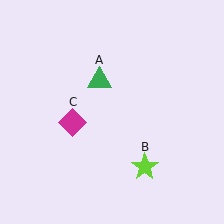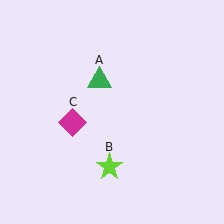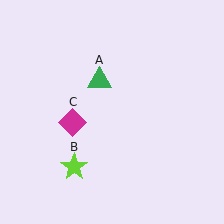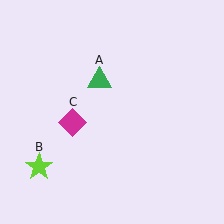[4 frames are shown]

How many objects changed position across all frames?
1 object changed position: lime star (object B).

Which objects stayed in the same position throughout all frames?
Green triangle (object A) and magenta diamond (object C) remained stationary.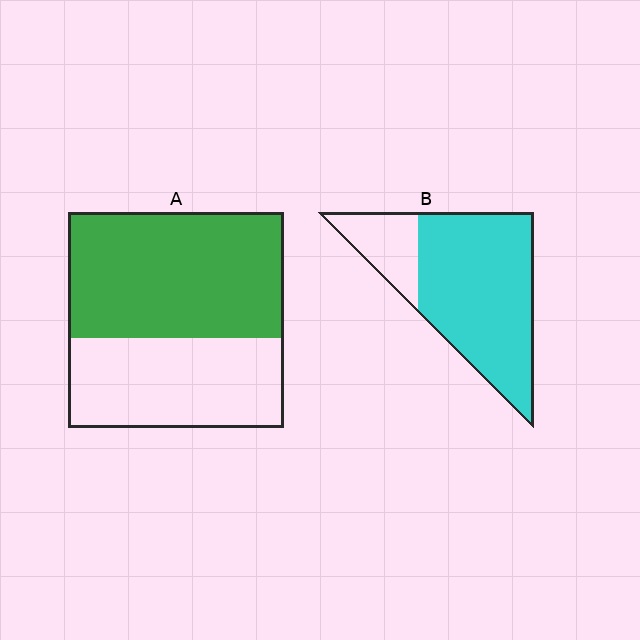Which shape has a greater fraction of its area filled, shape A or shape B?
Shape B.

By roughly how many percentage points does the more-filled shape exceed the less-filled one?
By roughly 20 percentage points (B over A).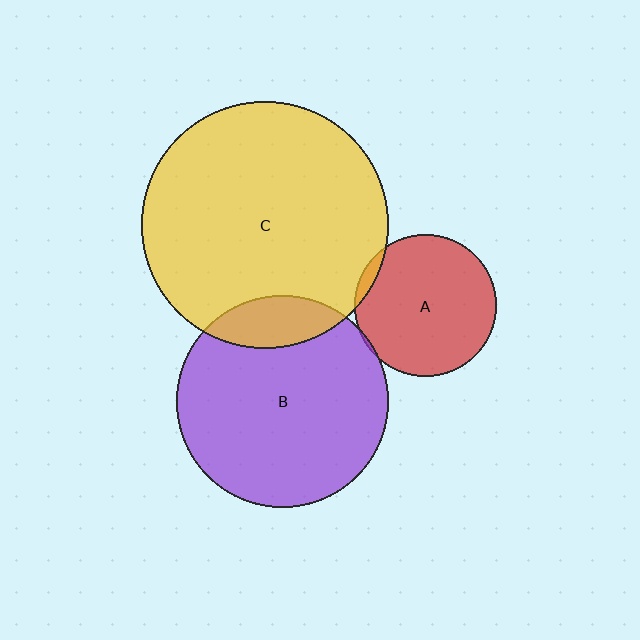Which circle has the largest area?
Circle C (yellow).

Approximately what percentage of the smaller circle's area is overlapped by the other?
Approximately 5%.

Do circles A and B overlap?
Yes.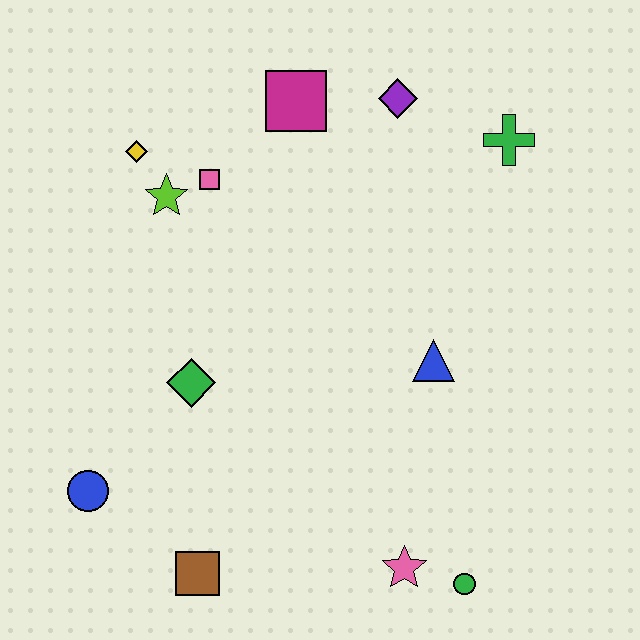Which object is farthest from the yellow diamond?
The green circle is farthest from the yellow diamond.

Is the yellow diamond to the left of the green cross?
Yes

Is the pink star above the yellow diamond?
No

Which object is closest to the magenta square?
The purple diamond is closest to the magenta square.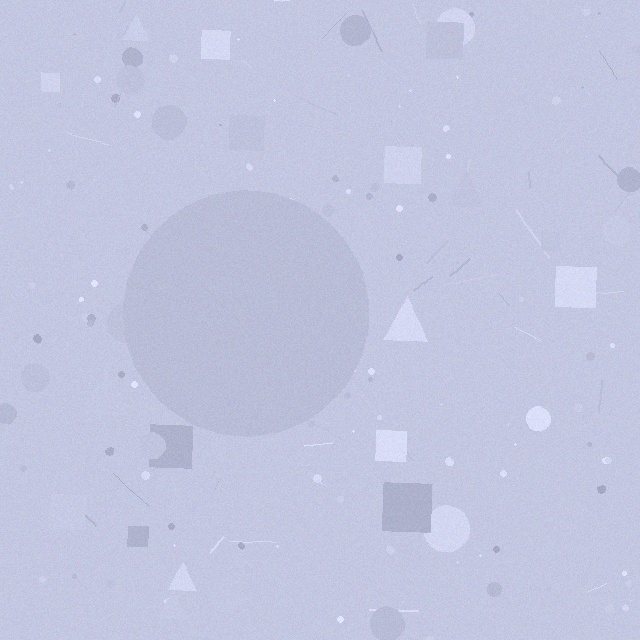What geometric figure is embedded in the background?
A circle is embedded in the background.